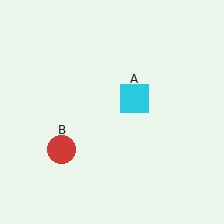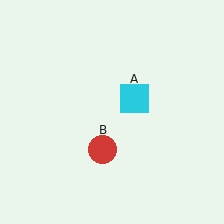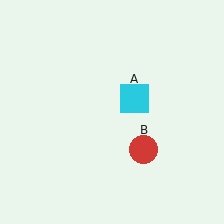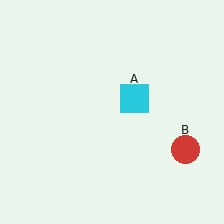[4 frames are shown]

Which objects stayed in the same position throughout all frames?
Cyan square (object A) remained stationary.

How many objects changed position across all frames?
1 object changed position: red circle (object B).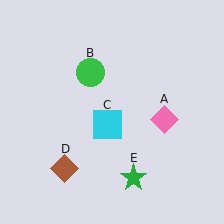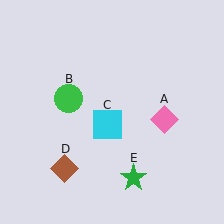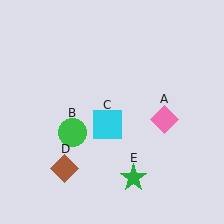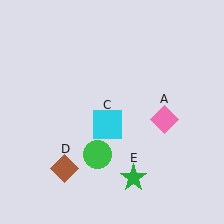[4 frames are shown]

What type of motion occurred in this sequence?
The green circle (object B) rotated counterclockwise around the center of the scene.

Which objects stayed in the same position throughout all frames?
Pink diamond (object A) and cyan square (object C) and brown diamond (object D) and green star (object E) remained stationary.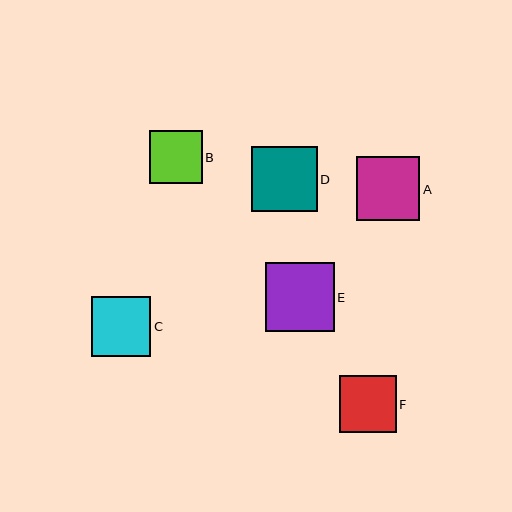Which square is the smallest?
Square B is the smallest with a size of approximately 53 pixels.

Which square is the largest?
Square E is the largest with a size of approximately 69 pixels.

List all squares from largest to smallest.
From largest to smallest: E, D, A, C, F, B.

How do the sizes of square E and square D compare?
Square E and square D are approximately the same size.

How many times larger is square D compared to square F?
Square D is approximately 1.1 times the size of square F.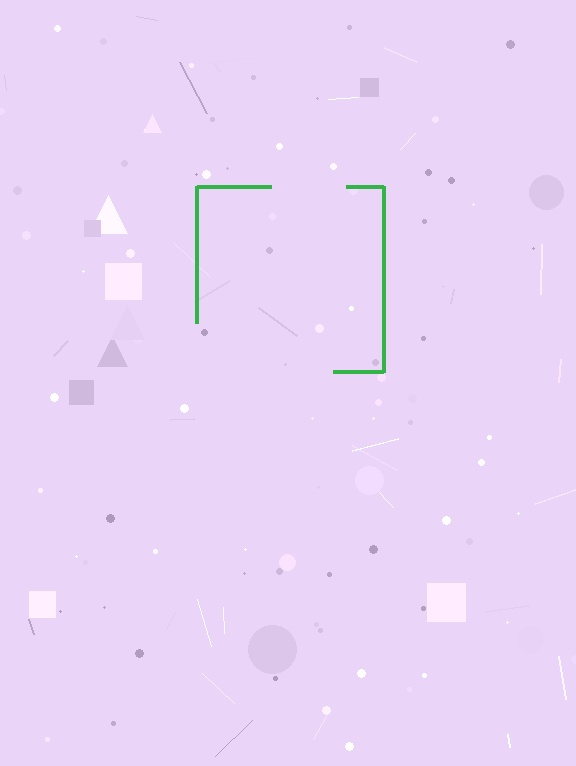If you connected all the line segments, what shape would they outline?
They would outline a square.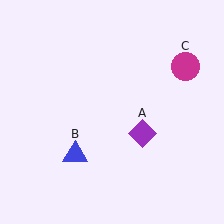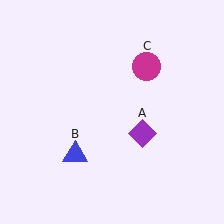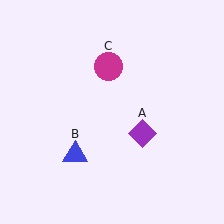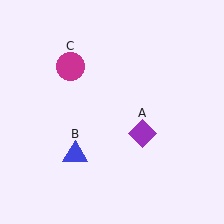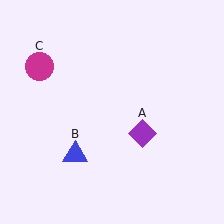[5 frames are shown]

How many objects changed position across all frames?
1 object changed position: magenta circle (object C).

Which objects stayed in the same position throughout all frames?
Purple diamond (object A) and blue triangle (object B) remained stationary.